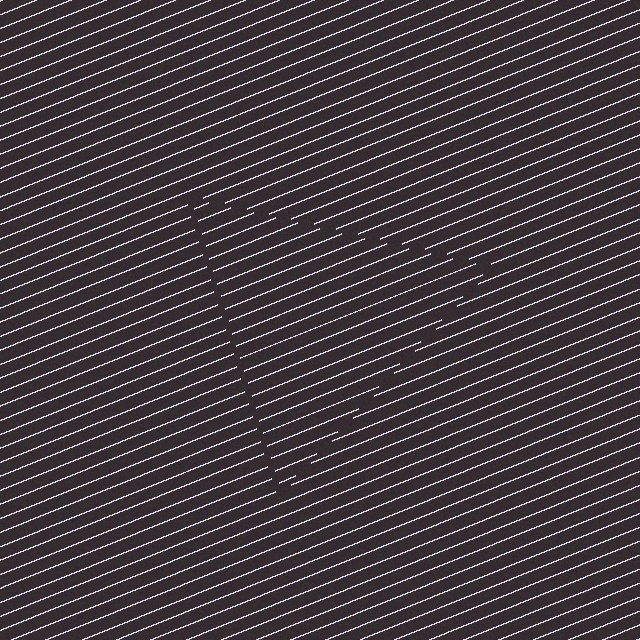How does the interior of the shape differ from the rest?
The interior of the shape contains the same grating, shifted by half a period — the contour is defined by the phase discontinuity where line-ends from the inner and outer gratings abut.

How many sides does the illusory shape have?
3 sides — the line-ends trace a triangle.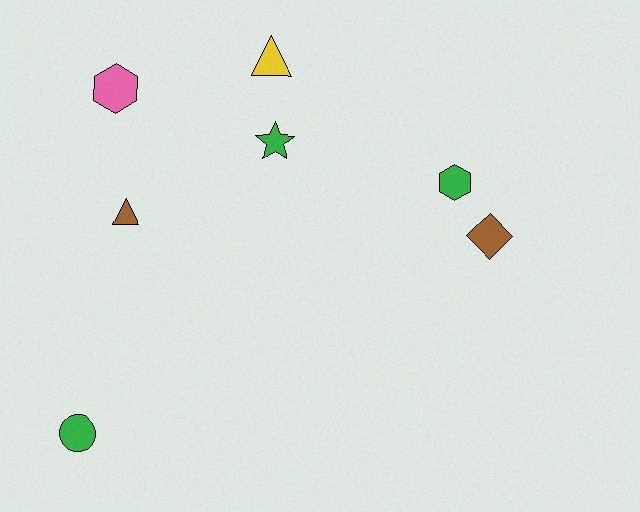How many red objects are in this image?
There are no red objects.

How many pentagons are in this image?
There are no pentagons.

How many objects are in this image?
There are 7 objects.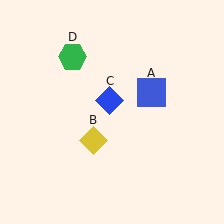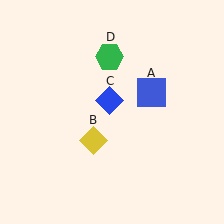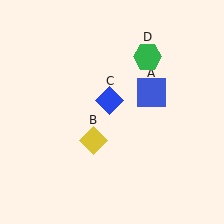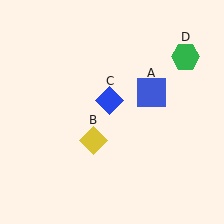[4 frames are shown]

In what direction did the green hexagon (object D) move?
The green hexagon (object D) moved right.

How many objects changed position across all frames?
1 object changed position: green hexagon (object D).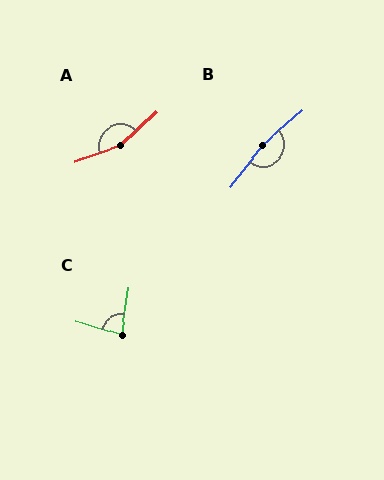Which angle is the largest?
B, at approximately 169 degrees.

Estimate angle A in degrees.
Approximately 156 degrees.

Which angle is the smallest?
C, at approximately 81 degrees.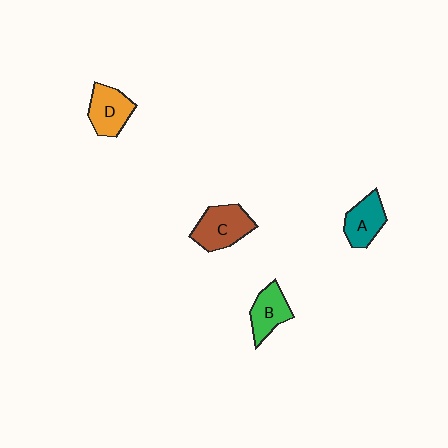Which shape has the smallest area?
Shape A (teal).